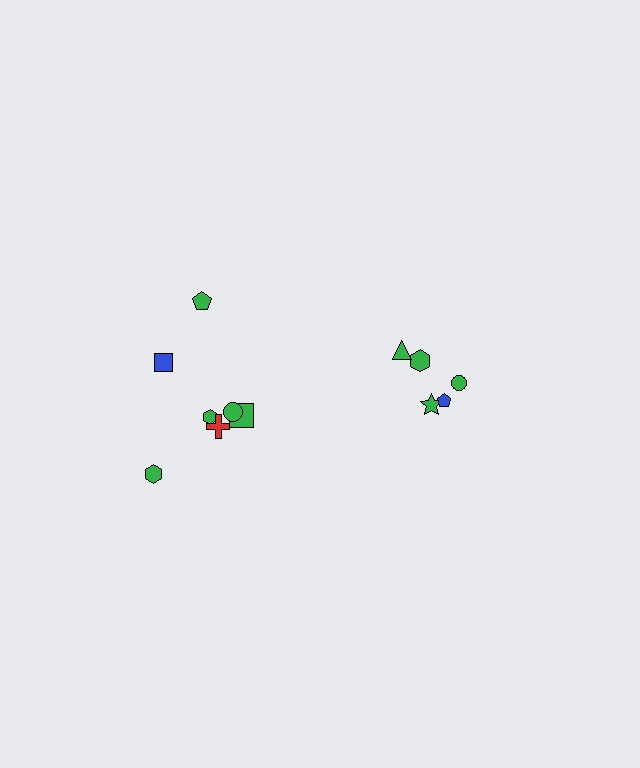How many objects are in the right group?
There are 5 objects.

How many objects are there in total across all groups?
There are 12 objects.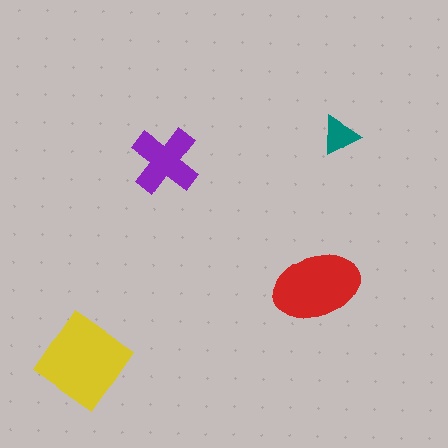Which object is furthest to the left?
The yellow diamond is leftmost.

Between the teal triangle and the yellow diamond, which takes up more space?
The yellow diamond.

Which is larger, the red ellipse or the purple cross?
The red ellipse.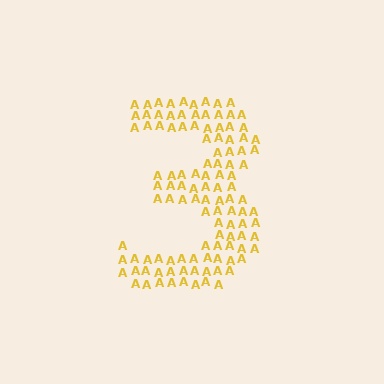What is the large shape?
The large shape is the digit 3.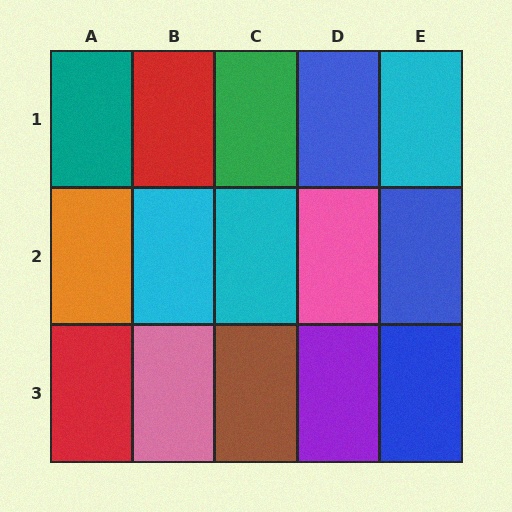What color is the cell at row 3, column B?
Pink.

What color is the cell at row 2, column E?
Blue.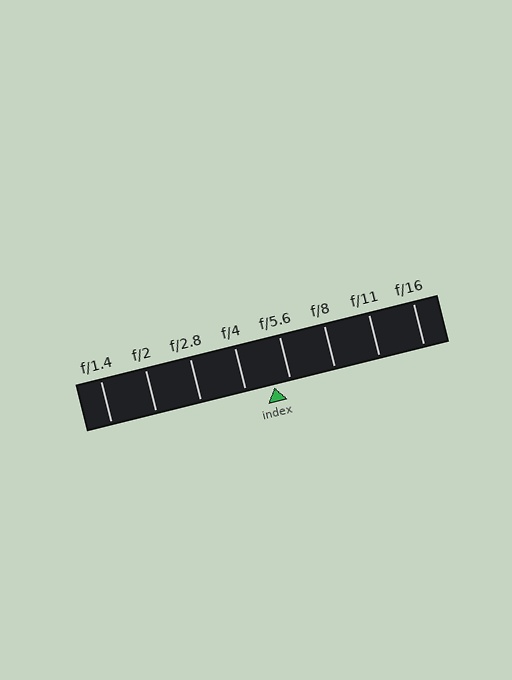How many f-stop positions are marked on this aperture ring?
There are 8 f-stop positions marked.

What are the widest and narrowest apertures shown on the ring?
The widest aperture shown is f/1.4 and the narrowest is f/16.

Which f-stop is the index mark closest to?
The index mark is closest to f/5.6.